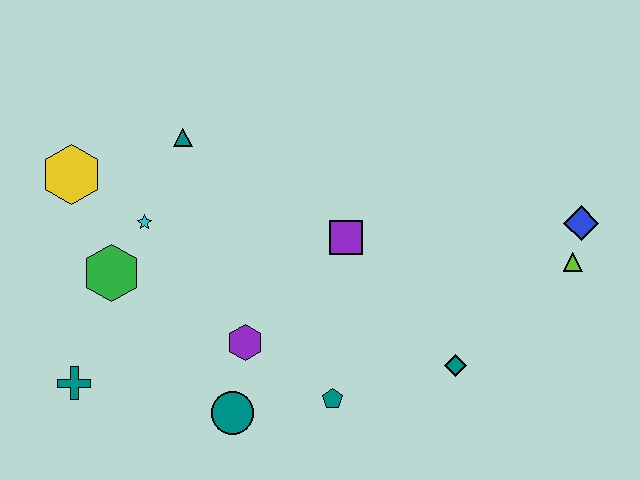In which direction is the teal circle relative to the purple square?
The teal circle is below the purple square.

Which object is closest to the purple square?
The purple hexagon is closest to the purple square.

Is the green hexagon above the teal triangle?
No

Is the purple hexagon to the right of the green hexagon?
Yes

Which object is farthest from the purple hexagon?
The blue diamond is farthest from the purple hexagon.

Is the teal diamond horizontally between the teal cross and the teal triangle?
No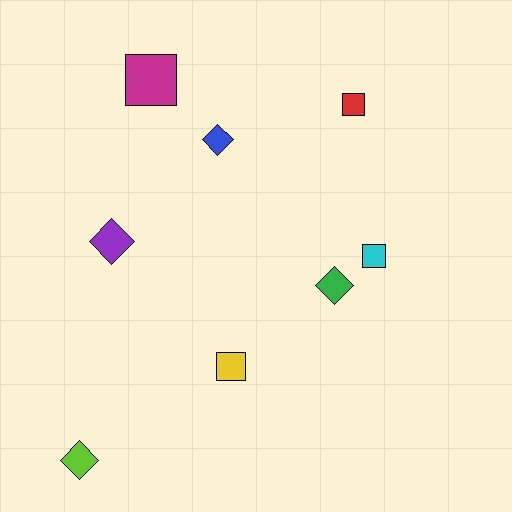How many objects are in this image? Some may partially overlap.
There are 8 objects.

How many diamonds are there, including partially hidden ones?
There are 4 diamonds.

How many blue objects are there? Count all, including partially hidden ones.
There is 1 blue object.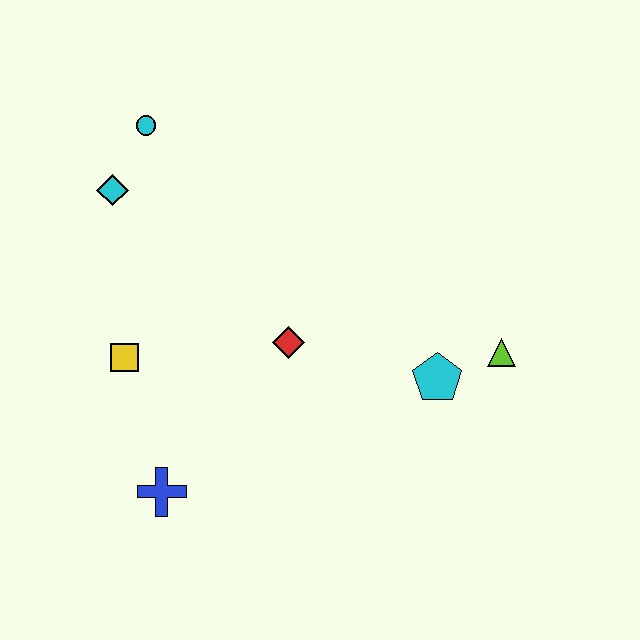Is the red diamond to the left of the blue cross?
No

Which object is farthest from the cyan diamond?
The lime triangle is farthest from the cyan diamond.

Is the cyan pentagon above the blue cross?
Yes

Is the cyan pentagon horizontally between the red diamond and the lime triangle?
Yes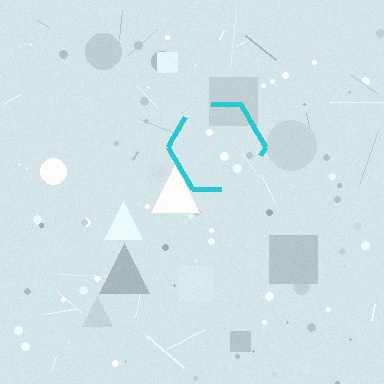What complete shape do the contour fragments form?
The contour fragments form a hexagon.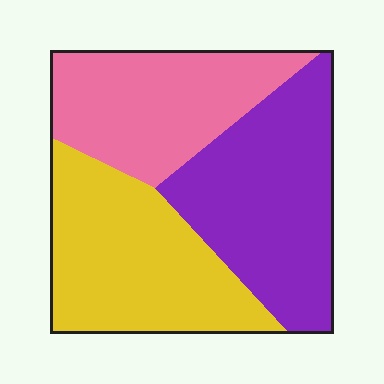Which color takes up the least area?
Pink, at roughly 30%.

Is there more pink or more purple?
Purple.